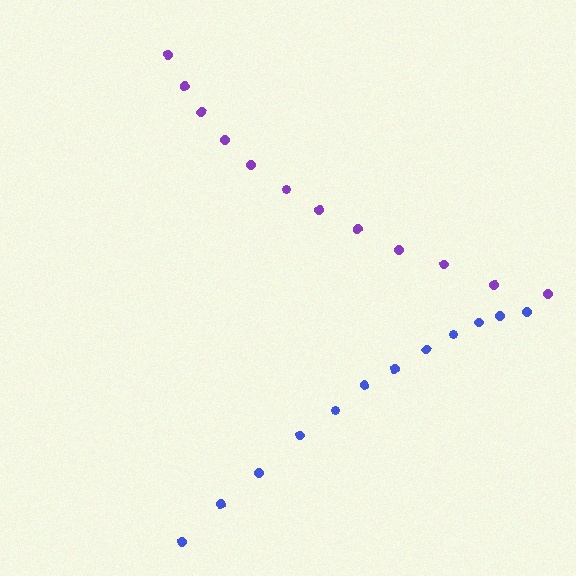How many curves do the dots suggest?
There are 2 distinct paths.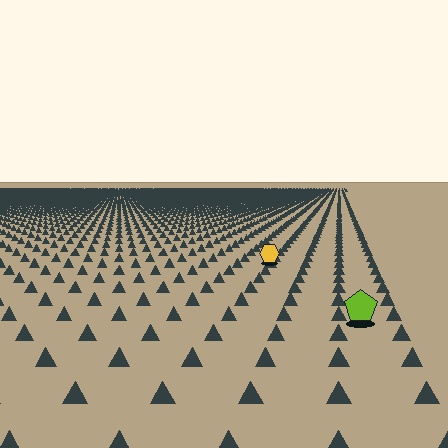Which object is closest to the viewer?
The lime pentagon is closest. The texture marks near it are larger and more spread out.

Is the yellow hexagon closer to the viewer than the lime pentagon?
No. The lime pentagon is closer — you can tell from the texture gradient: the ground texture is coarser near it.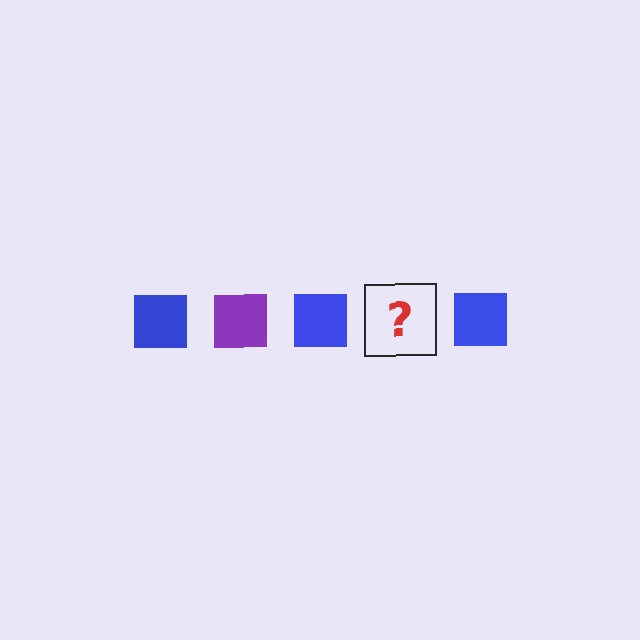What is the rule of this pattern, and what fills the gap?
The rule is that the pattern cycles through blue, purple squares. The gap should be filled with a purple square.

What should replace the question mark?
The question mark should be replaced with a purple square.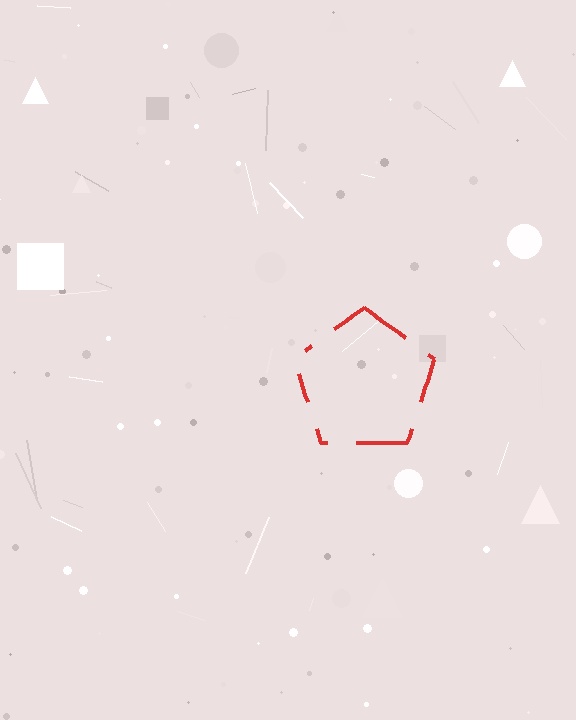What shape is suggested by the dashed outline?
The dashed outline suggests a pentagon.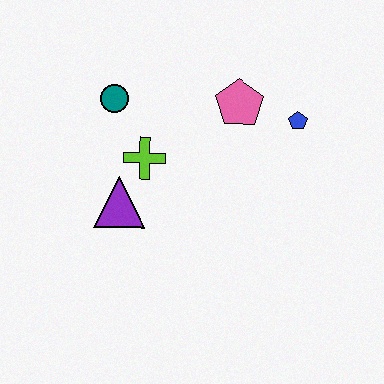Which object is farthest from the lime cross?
The blue pentagon is farthest from the lime cross.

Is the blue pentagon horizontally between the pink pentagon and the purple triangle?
No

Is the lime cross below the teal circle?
Yes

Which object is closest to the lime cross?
The purple triangle is closest to the lime cross.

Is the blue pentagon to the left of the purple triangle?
No